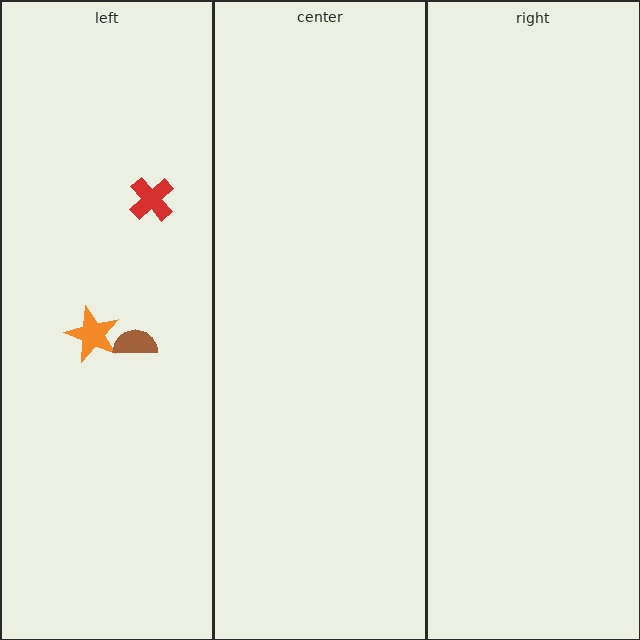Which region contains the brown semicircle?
The left region.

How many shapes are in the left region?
3.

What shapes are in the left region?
The orange star, the red cross, the brown semicircle.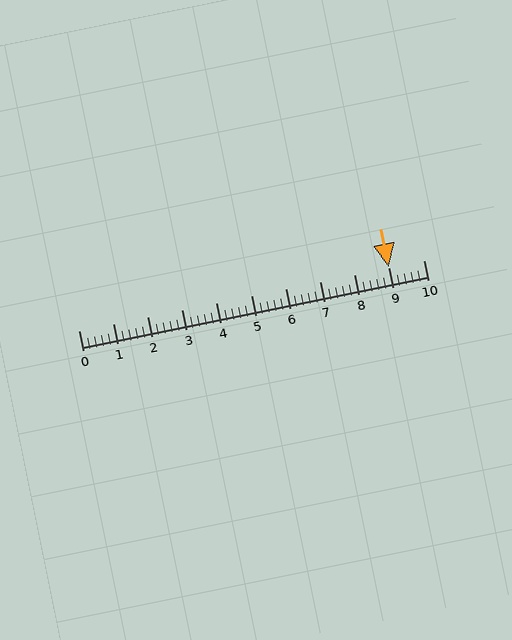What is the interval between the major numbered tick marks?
The major tick marks are spaced 1 units apart.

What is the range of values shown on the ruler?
The ruler shows values from 0 to 10.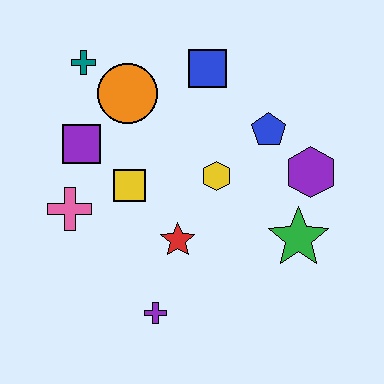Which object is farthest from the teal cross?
The green star is farthest from the teal cross.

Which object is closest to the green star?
The purple hexagon is closest to the green star.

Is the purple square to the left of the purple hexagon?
Yes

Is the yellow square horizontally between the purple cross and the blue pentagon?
No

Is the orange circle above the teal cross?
No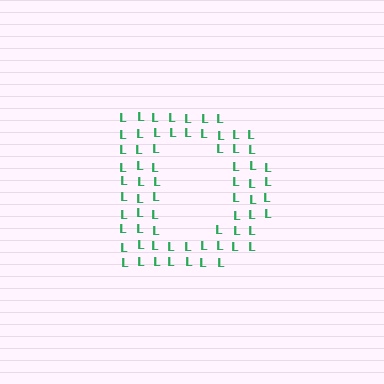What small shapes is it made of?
It is made of small letter L's.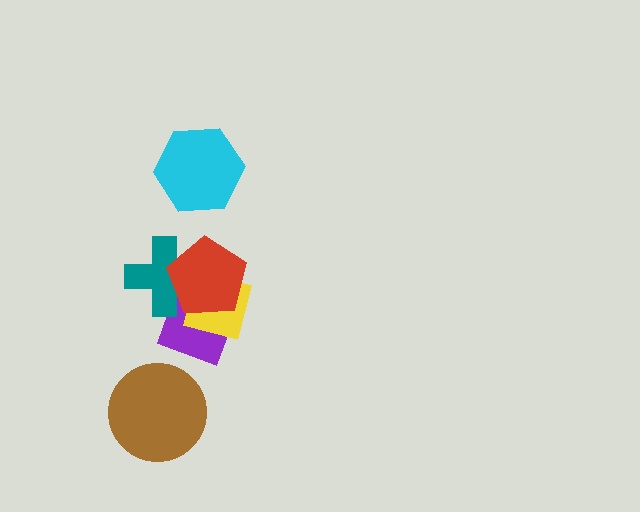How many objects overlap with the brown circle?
0 objects overlap with the brown circle.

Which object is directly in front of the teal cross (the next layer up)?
The yellow square is directly in front of the teal cross.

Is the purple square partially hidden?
Yes, it is partially covered by another shape.